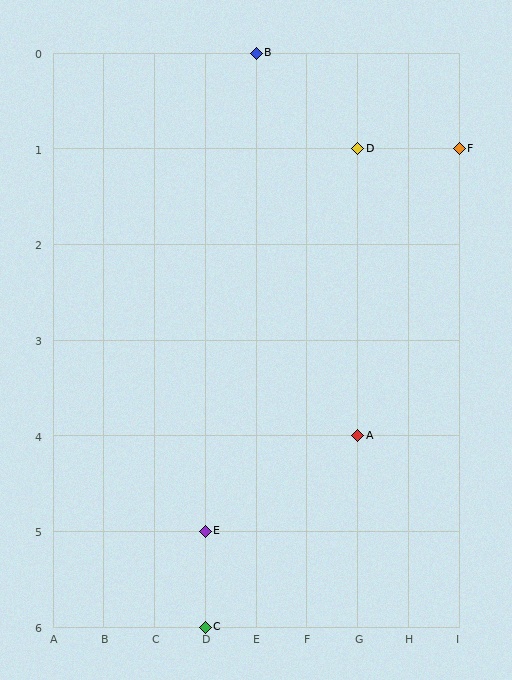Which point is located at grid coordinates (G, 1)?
Point D is at (G, 1).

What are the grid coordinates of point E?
Point E is at grid coordinates (D, 5).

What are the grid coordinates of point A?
Point A is at grid coordinates (G, 4).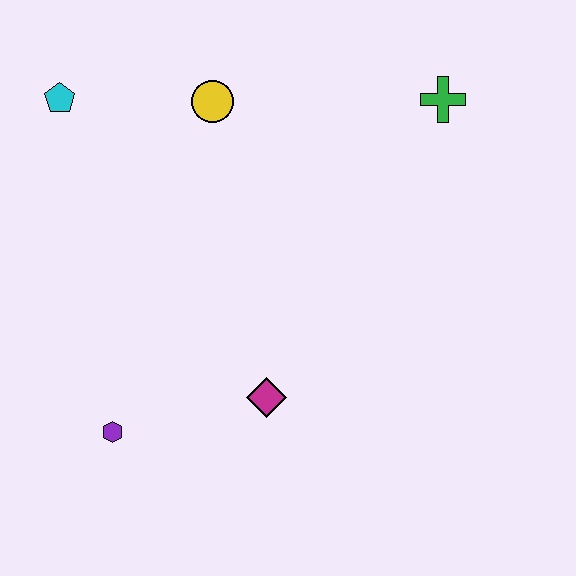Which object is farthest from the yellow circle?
The purple hexagon is farthest from the yellow circle.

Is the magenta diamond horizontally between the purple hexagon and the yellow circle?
No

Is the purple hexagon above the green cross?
No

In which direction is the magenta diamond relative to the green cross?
The magenta diamond is below the green cross.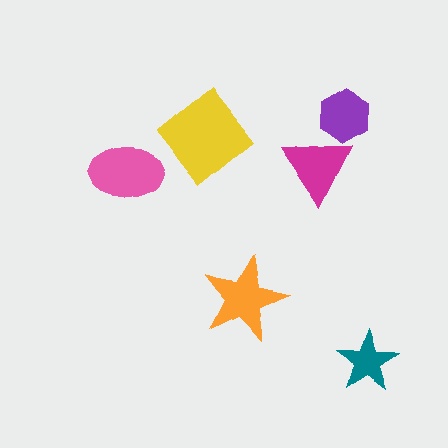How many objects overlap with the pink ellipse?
0 objects overlap with the pink ellipse.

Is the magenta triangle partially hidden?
Yes, it is partially covered by another shape.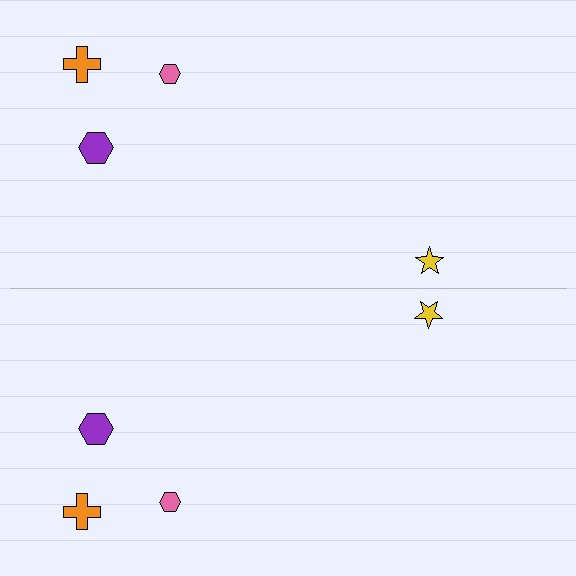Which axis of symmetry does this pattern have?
The pattern has a horizontal axis of symmetry running through the center of the image.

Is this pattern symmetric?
Yes, this pattern has bilateral (reflection) symmetry.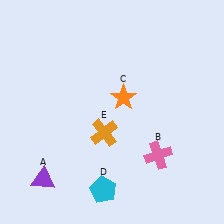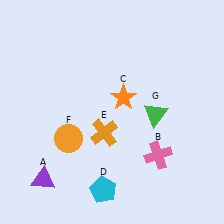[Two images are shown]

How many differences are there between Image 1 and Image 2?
There are 2 differences between the two images.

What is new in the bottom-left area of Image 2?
An orange circle (F) was added in the bottom-left area of Image 2.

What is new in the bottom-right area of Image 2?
A green triangle (G) was added in the bottom-right area of Image 2.